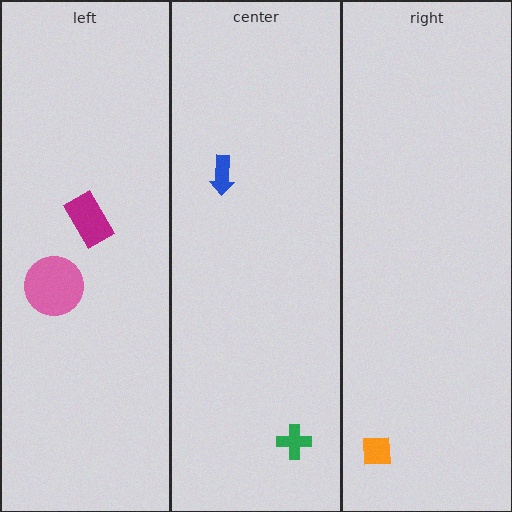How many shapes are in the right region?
1.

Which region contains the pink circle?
The left region.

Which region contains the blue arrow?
The center region.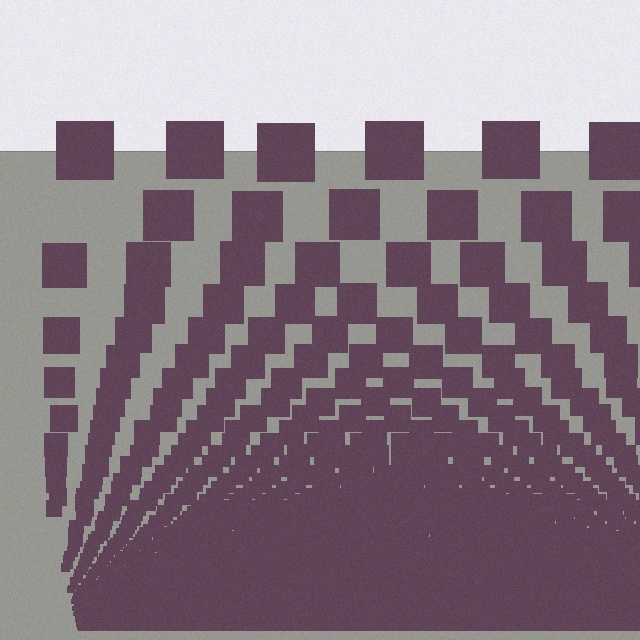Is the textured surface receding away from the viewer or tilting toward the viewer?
The surface appears to tilt toward the viewer. Texture elements get larger and sparser toward the top.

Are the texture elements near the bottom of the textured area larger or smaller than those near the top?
Smaller. The gradient is inverted — elements near the bottom are smaller and denser.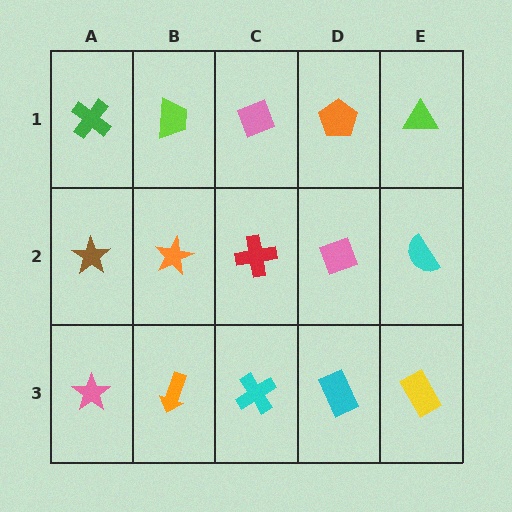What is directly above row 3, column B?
An orange star.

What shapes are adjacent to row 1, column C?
A red cross (row 2, column C), a lime trapezoid (row 1, column B), an orange pentagon (row 1, column D).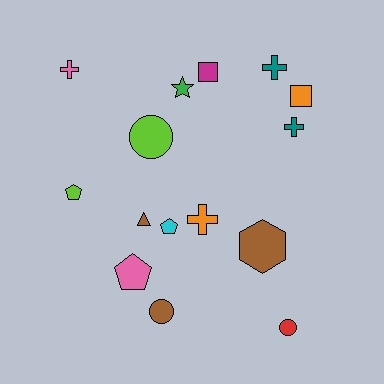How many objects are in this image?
There are 15 objects.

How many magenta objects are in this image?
There is 1 magenta object.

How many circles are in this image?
There are 3 circles.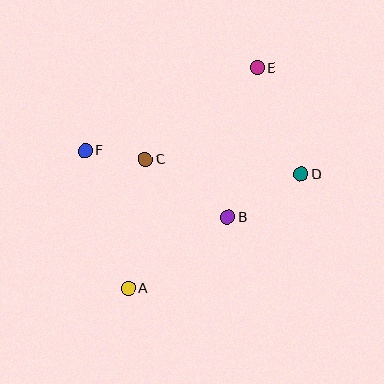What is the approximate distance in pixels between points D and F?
The distance between D and F is approximately 217 pixels.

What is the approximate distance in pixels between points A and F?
The distance between A and F is approximately 144 pixels.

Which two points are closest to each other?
Points C and F are closest to each other.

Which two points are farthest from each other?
Points A and E are farthest from each other.